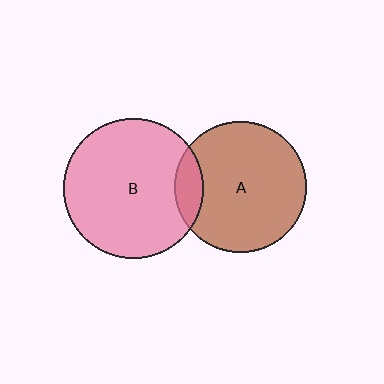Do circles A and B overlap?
Yes.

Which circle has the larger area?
Circle B (pink).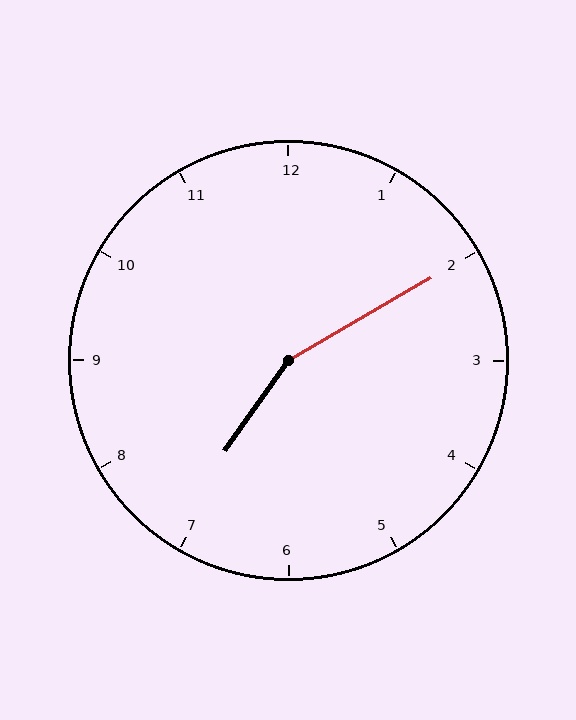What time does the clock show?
7:10.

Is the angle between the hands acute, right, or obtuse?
It is obtuse.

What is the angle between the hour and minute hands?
Approximately 155 degrees.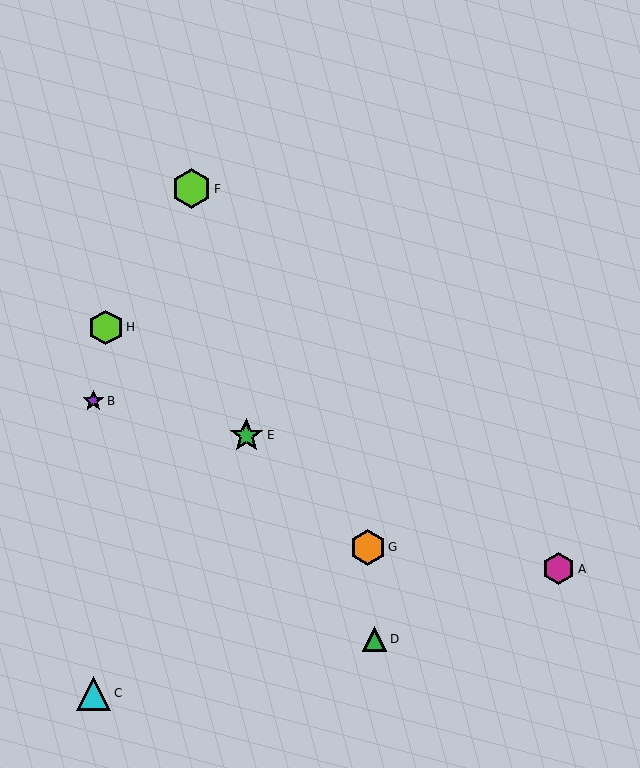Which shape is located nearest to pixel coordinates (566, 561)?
The magenta hexagon (labeled A) at (559, 569) is nearest to that location.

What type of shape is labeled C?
Shape C is a cyan triangle.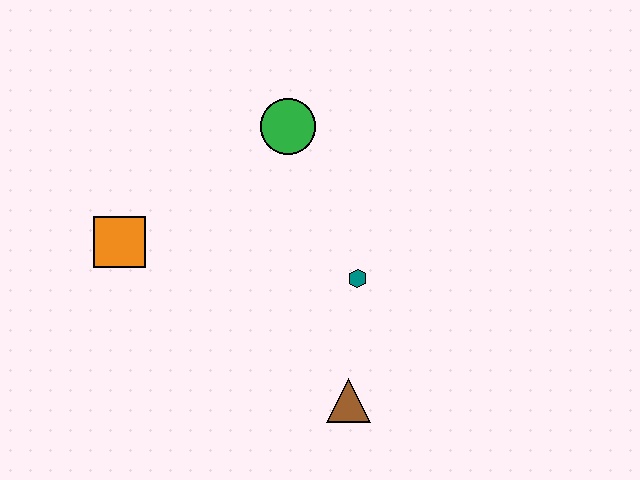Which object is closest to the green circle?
The teal hexagon is closest to the green circle.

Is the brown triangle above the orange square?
No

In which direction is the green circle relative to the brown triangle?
The green circle is above the brown triangle.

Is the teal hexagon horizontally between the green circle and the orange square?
No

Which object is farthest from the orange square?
The brown triangle is farthest from the orange square.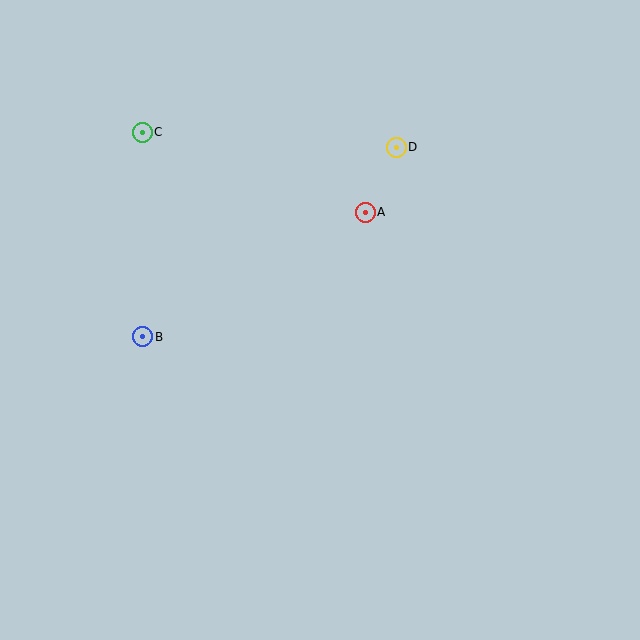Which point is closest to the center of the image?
Point A at (365, 212) is closest to the center.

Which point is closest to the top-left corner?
Point C is closest to the top-left corner.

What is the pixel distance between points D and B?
The distance between D and B is 317 pixels.